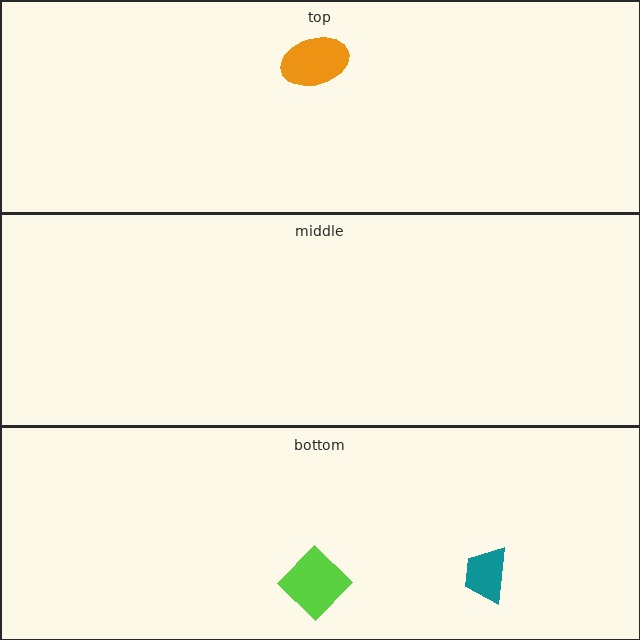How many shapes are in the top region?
1.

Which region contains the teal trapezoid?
The bottom region.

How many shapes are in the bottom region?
2.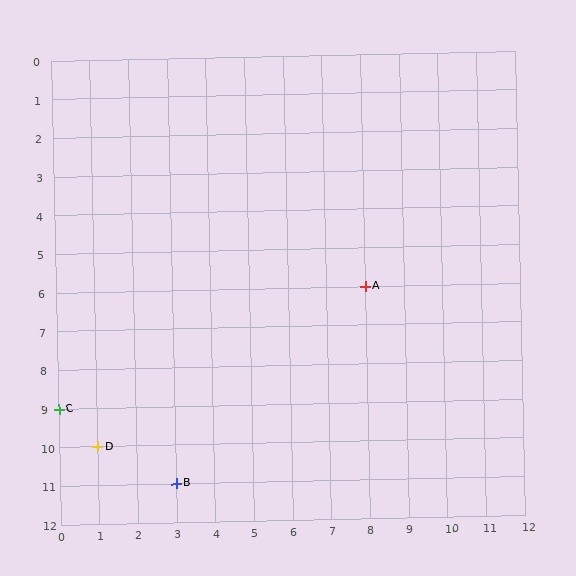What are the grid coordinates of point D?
Point D is at grid coordinates (1, 10).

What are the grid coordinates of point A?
Point A is at grid coordinates (8, 6).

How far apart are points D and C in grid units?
Points D and C are 1 column and 1 row apart (about 1.4 grid units diagonally).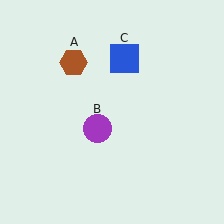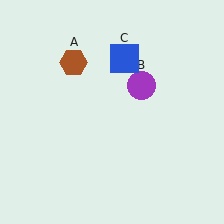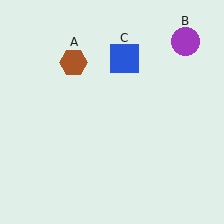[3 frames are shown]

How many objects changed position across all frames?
1 object changed position: purple circle (object B).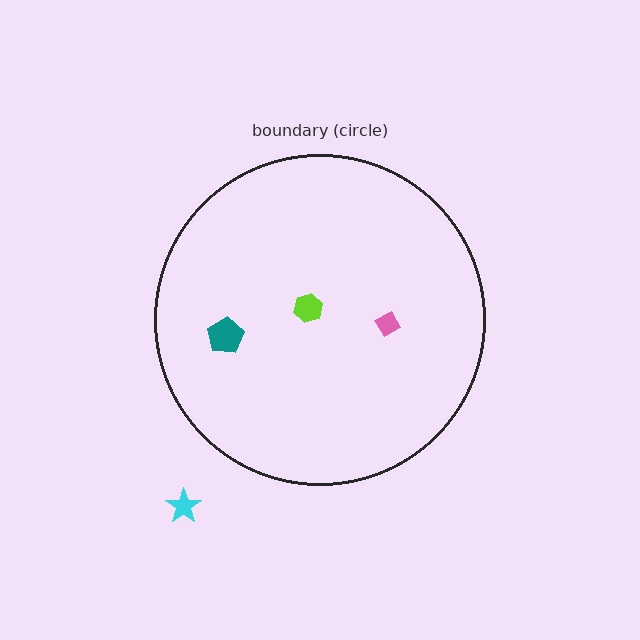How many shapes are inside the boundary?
3 inside, 1 outside.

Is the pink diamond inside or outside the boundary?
Inside.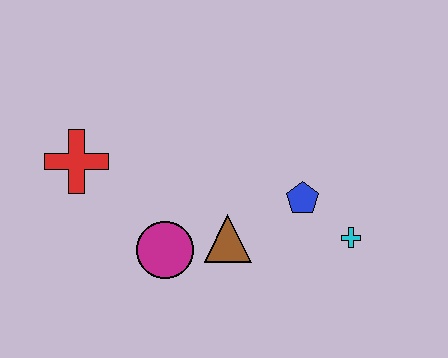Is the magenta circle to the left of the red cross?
No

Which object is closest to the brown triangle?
The magenta circle is closest to the brown triangle.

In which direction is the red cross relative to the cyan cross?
The red cross is to the left of the cyan cross.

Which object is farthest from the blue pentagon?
The red cross is farthest from the blue pentagon.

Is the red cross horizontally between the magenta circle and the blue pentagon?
No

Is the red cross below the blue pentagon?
No